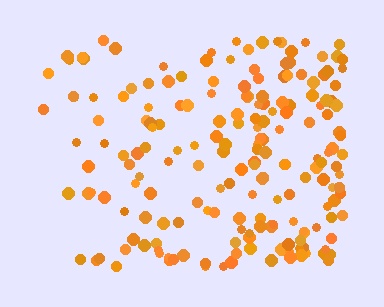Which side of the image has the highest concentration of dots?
The right.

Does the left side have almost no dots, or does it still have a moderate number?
Still a moderate number, just noticeably fewer than the right.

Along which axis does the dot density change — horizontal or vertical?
Horizontal.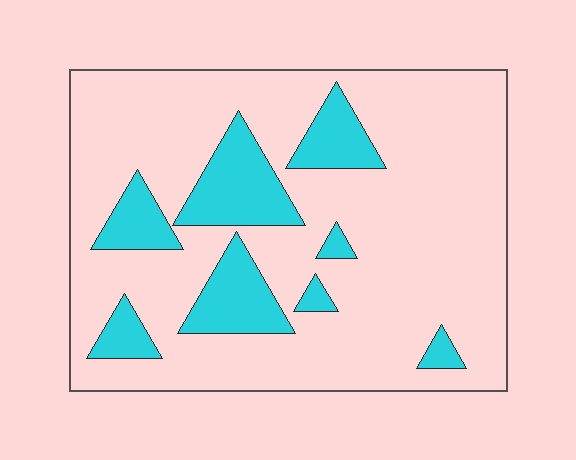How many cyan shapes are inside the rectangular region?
8.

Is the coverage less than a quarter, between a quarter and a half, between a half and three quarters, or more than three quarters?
Less than a quarter.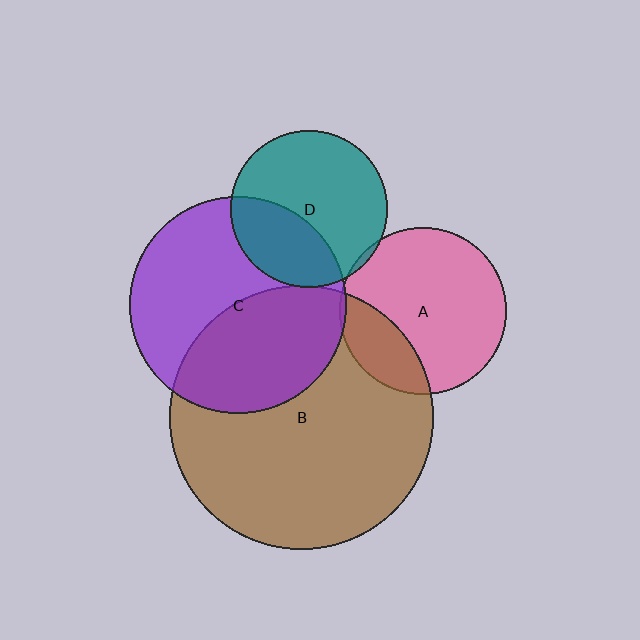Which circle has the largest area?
Circle B (brown).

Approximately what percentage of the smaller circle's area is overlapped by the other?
Approximately 35%.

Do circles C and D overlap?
Yes.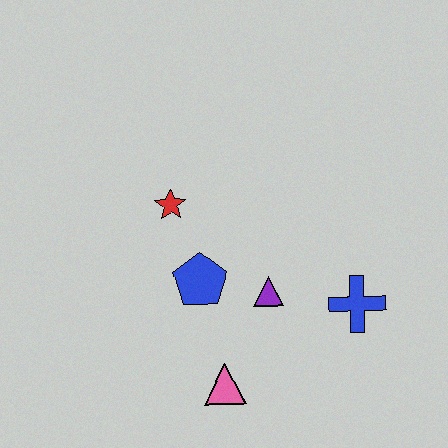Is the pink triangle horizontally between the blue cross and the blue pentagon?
Yes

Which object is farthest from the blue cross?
The red star is farthest from the blue cross.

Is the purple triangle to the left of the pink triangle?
No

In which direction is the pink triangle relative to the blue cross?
The pink triangle is to the left of the blue cross.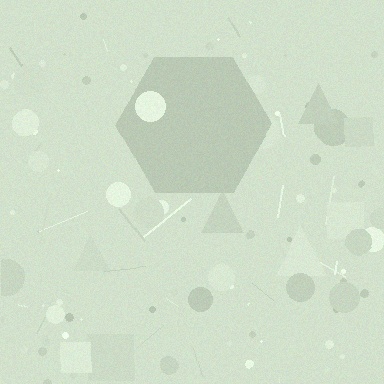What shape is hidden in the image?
A hexagon is hidden in the image.